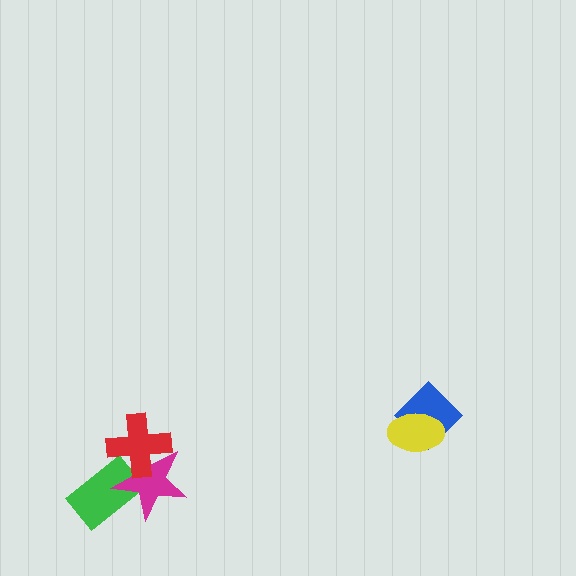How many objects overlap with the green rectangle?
2 objects overlap with the green rectangle.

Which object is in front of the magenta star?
The red cross is in front of the magenta star.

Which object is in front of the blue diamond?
The yellow ellipse is in front of the blue diamond.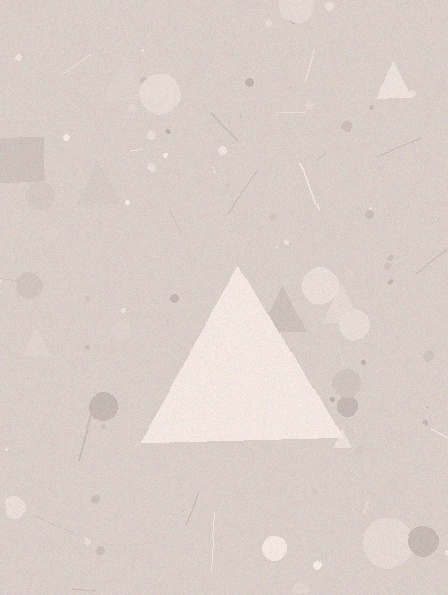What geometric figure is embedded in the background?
A triangle is embedded in the background.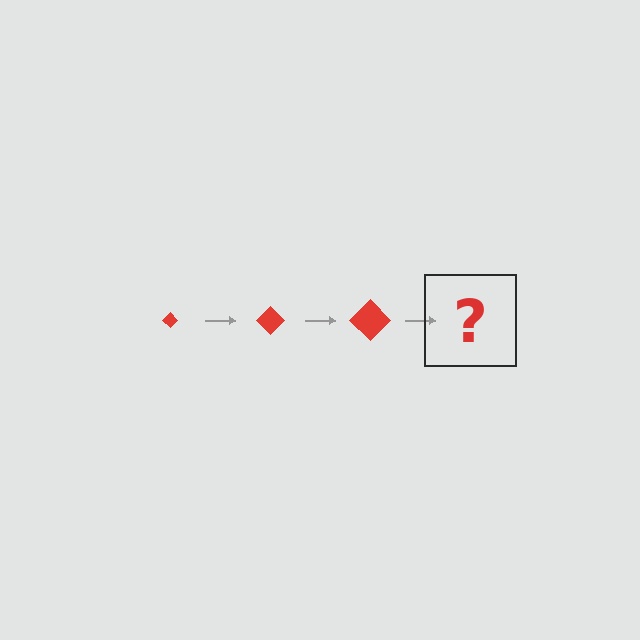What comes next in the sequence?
The next element should be a red diamond, larger than the previous one.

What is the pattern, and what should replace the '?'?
The pattern is that the diamond gets progressively larger each step. The '?' should be a red diamond, larger than the previous one.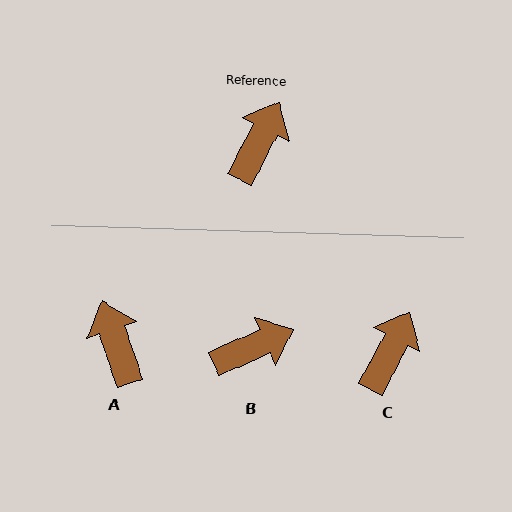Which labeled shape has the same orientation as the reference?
C.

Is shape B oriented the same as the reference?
No, it is off by about 39 degrees.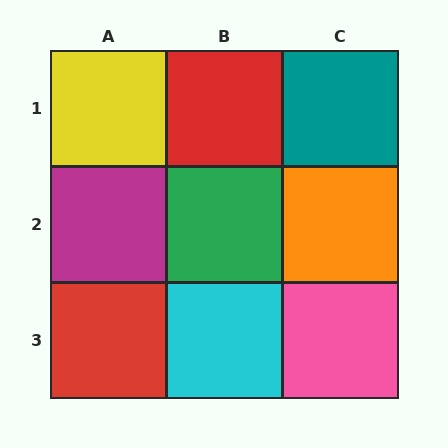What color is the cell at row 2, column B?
Green.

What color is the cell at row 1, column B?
Red.